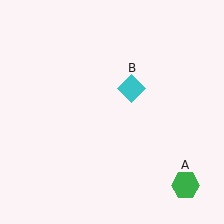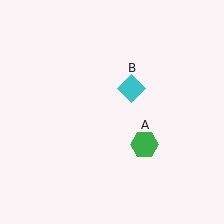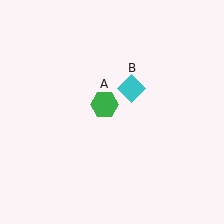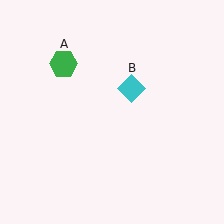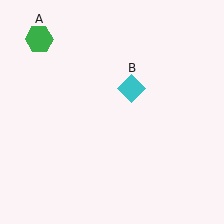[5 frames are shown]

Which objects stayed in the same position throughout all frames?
Cyan diamond (object B) remained stationary.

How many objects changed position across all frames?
1 object changed position: green hexagon (object A).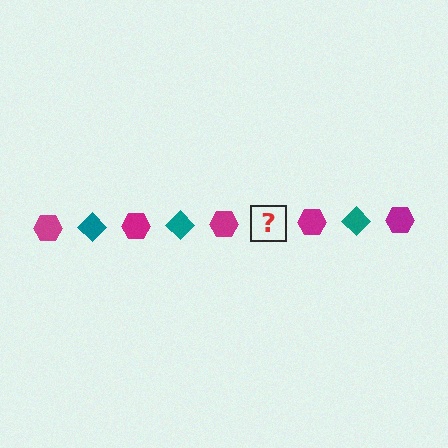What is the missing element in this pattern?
The missing element is a teal diamond.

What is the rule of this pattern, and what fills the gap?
The rule is that the pattern alternates between magenta hexagon and teal diamond. The gap should be filled with a teal diamond.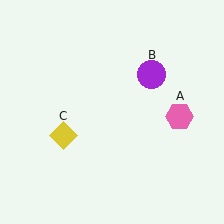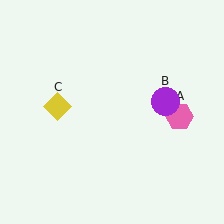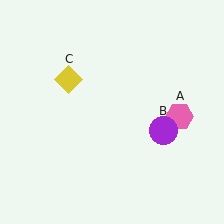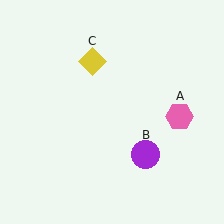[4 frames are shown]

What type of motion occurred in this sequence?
The purple circle (object B), yellow diamond (object C) rotated clockwise around the center of the scene.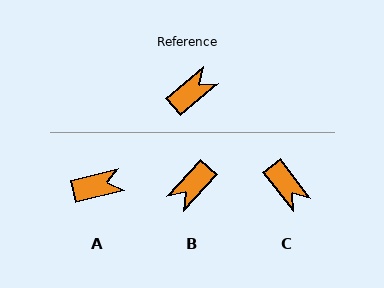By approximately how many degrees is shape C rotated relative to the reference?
Approximately 92 degrees clockwise.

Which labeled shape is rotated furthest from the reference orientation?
B, about 172 degrees away.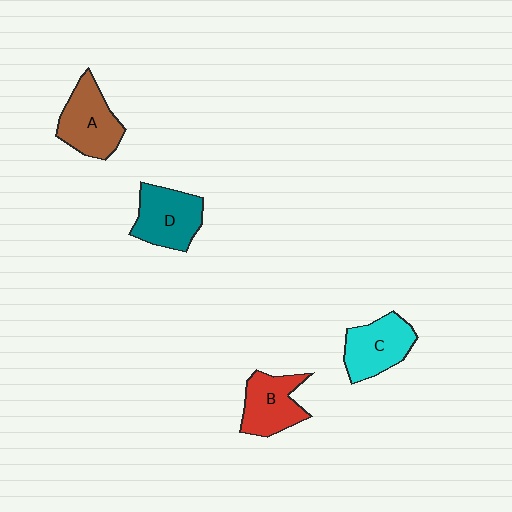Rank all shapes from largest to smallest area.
From largest to smallest: A (brown), D (teal), C (cyan), B (red).